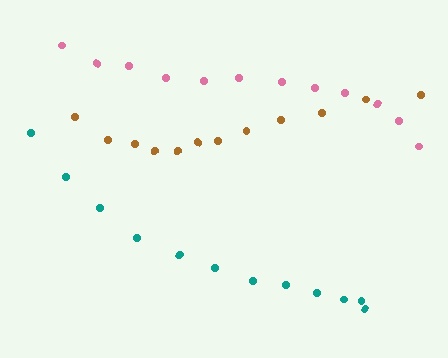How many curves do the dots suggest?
There are 3 distinct paths.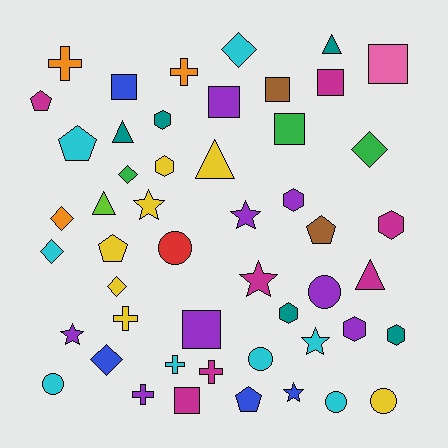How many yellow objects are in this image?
There are 7 yellow objects.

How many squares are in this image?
There are 8 squares.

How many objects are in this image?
There are 50 objects.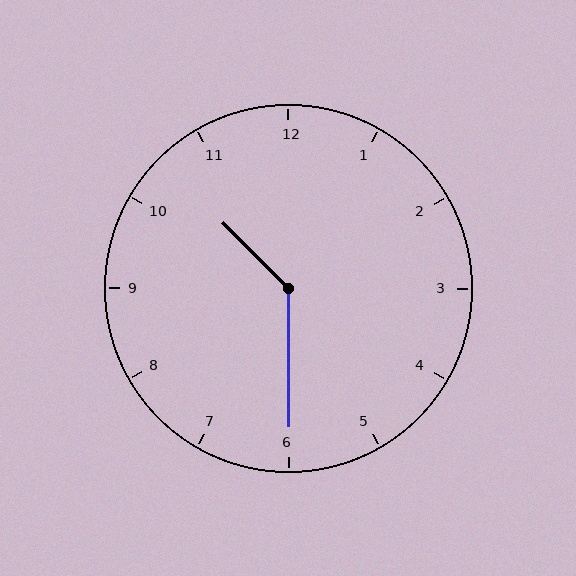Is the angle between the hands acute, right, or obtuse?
It is obtuse.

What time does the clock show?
10:30.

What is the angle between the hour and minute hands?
Approximately 135 degrees.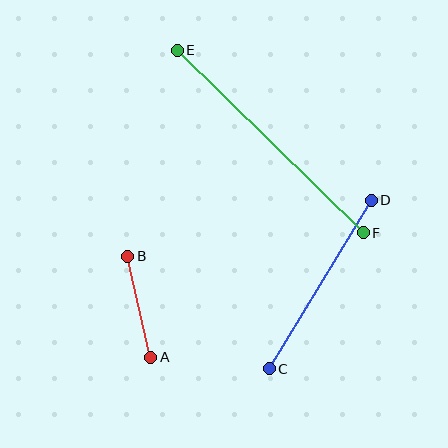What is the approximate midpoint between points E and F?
The midpoint is at approximately (270, 141) pixels.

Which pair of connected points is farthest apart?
Points E and F are farthest apart.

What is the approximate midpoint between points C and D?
The midpoint is at approximately (320, 285) pixels.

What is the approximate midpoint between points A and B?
The midpoint is at approximately (139, 307) pixels.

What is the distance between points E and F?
The distance is approximately 261 pixels.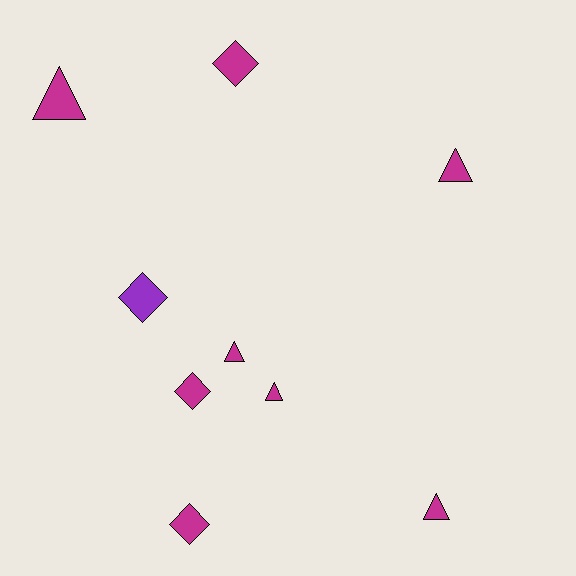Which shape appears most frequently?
Triangle, with 5 objects.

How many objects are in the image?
There are 9 objects.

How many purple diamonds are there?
There is 1 purple diamond.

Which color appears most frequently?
Magenta, with 8 objects.